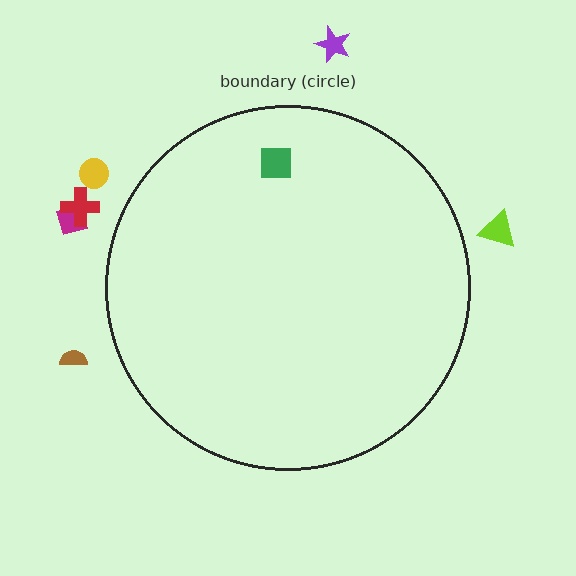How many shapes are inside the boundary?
1 inside, 6 outside.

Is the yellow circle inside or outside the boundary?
Outside.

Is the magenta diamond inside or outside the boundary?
Outside.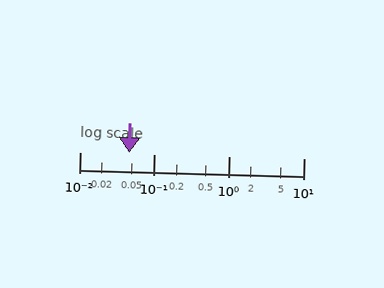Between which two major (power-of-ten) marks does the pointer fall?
The pointer is between 0.01 and 0.1.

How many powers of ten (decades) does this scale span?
The scale spans 3 decades, from 0.01 to 10.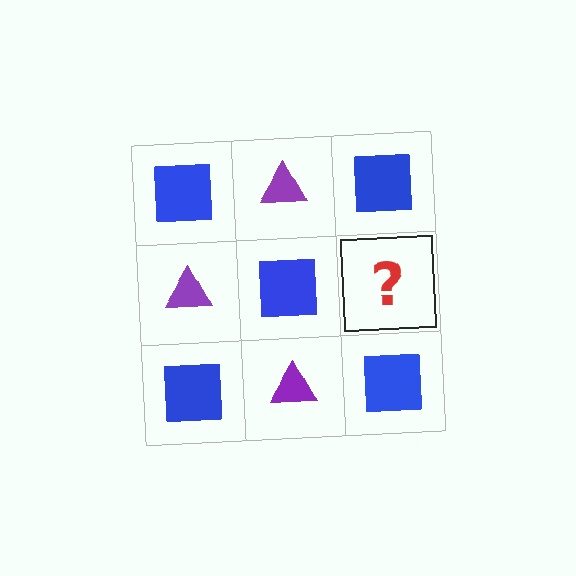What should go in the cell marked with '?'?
The missing cell should contain a purple triangle.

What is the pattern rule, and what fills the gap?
The rule is that it alternates blue square and purple triangle in a checkerboard pattern. The gap should be filled with a purple triangle.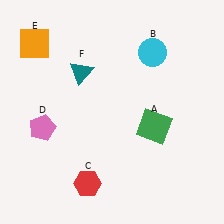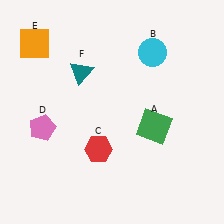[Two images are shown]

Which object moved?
The red hexagon (C) moved up.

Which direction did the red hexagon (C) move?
The red hexagon (C) moved up.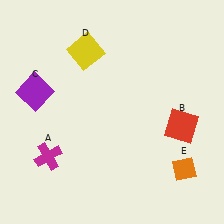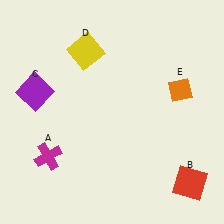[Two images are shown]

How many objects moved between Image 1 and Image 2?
2 objects moved between the two images.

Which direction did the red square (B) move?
The red square (B) moved down.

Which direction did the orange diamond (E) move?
The orange diamond (E) moved up.